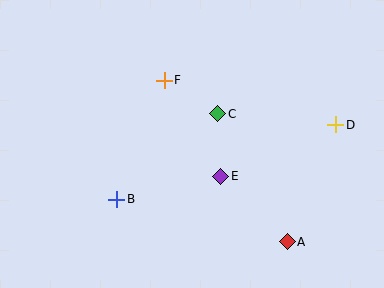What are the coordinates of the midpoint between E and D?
The midpoint between E and D is at (278, 150).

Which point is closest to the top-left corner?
Point F is closest to the top-left corner.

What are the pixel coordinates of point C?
Point C is at (218, 114).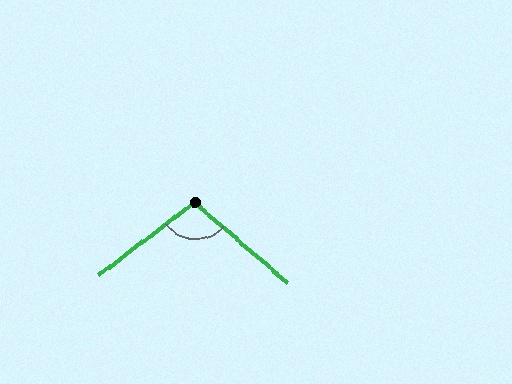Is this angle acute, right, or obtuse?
It is obtuse.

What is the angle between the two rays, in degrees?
Approximately 102 degrees.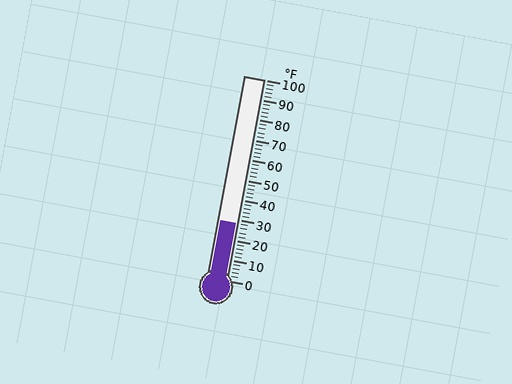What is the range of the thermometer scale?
The thermometer scale ranges from 0°F to 100°F.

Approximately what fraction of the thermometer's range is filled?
The thermometer is filled to approximately 30% of its range.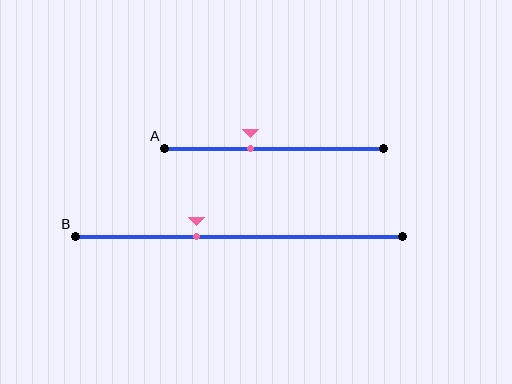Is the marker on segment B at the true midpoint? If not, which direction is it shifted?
No, the marker on segment B is shifted to the left by about 13% of the segment length.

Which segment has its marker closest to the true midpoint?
Segment A has its marker closest to the true midpoint.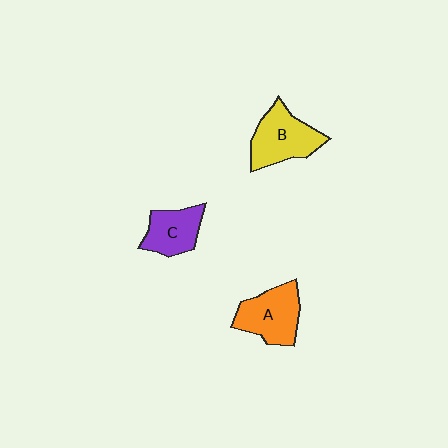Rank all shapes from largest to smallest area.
From largest to smallest: B (yellow), A (orange), C (purple).